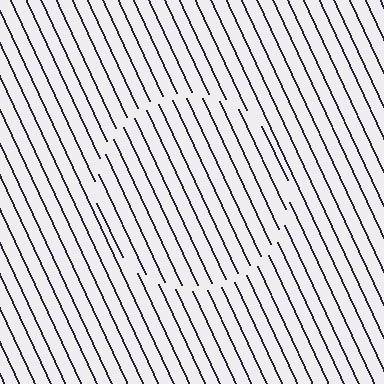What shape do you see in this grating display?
An illusory circle. The interior of the shape contains the same grating, shifted by half a period — the contour is defined by the phase discontinuity where line-ends from the inner and outer gratings abut.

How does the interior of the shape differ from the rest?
The interior of the shape contains the same grating, shifted by half a period — the contour is defined by the phase discontinuity where line-ends from the inner and outer gratings abut.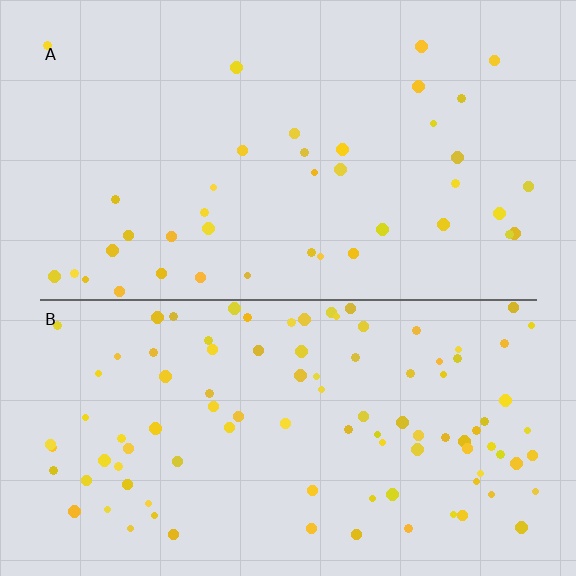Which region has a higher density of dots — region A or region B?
B (the bottom).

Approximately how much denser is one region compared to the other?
Approximately 2.5× — region B over region A.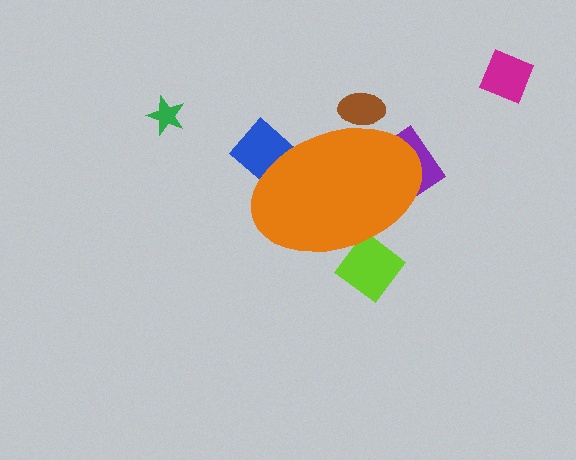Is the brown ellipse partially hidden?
Yes, the brown ellipse is partially hidden behind the orange ellipse.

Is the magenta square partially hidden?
No, the magenta square is fully visible.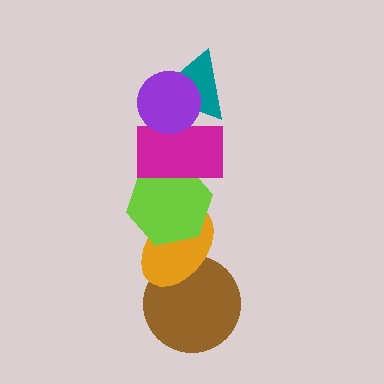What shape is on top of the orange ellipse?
The lime hexagon is on top of the orange ellipse.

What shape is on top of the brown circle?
The orange ellipse is on top of the brown circle.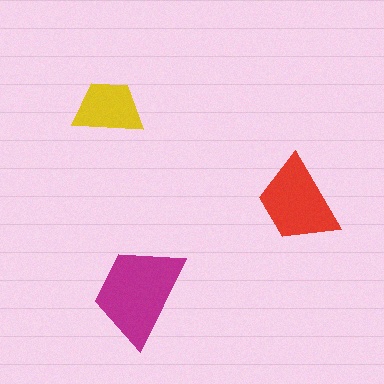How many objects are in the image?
There are 3 objects in the image.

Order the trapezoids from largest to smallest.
the magenta one, the red one, the yellow one.